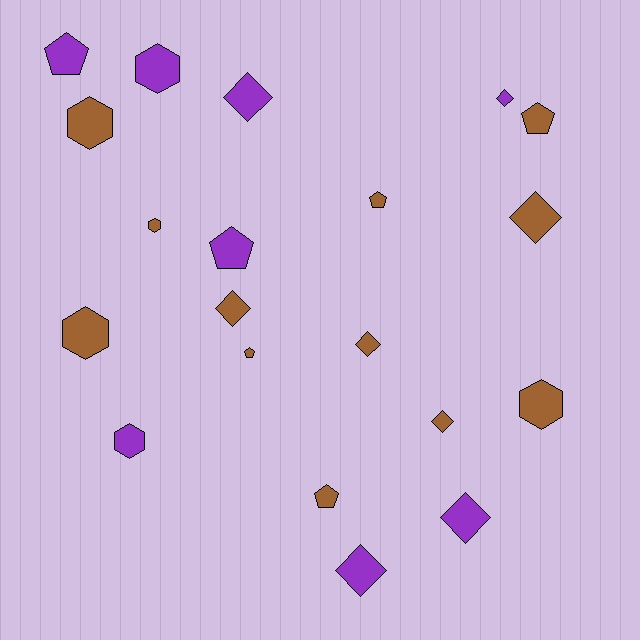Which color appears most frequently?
Brown, with 12 objects.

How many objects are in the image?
There are 20 objects.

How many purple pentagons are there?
There are 2 purple pentagons.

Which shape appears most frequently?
Diamond, with 8 objects.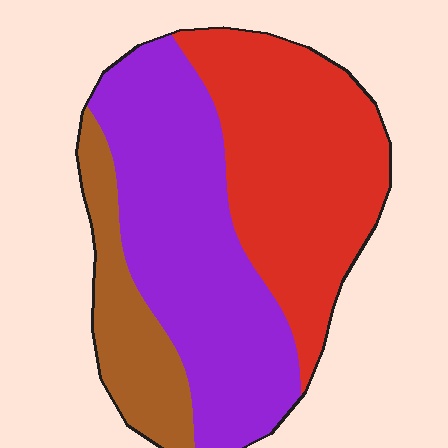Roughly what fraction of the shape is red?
Red takes up about two fifths (2/5) of the shape.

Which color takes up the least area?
Brown, at roughly 15%.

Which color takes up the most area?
Purple, at roughly 45%.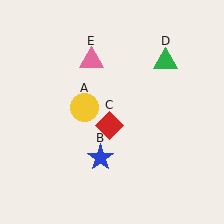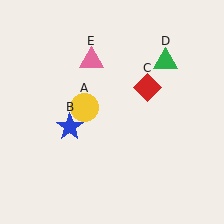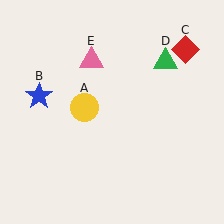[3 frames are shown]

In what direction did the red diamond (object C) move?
The red diamond (object C) moved up and to the right.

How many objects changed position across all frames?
2 objects changed position: blue star (object B), red diamond (object C).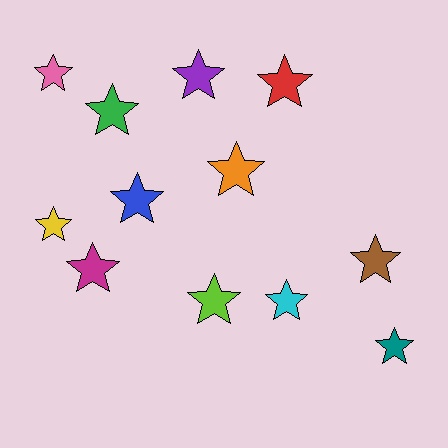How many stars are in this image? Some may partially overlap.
There are 12 stars.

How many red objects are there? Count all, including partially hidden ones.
There is 1 red object.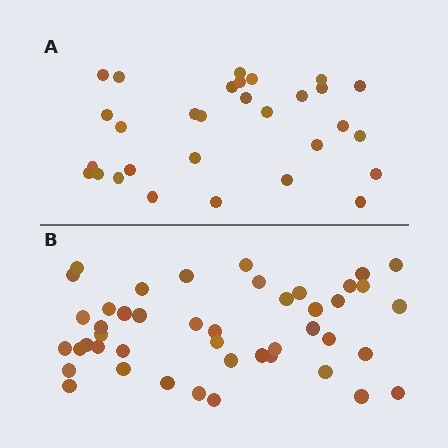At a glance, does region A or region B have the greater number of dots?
Region B (the bottom region) has more dots.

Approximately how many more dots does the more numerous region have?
Region B has approximately 15 more dots than region A.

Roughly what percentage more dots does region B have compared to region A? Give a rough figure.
About 50% more.